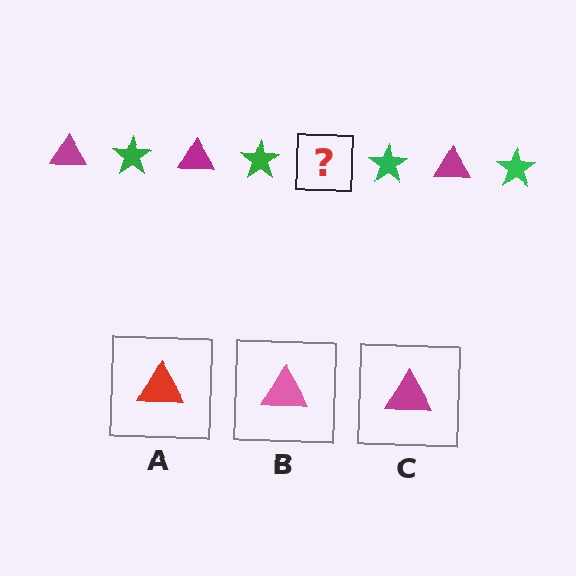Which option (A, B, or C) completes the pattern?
C.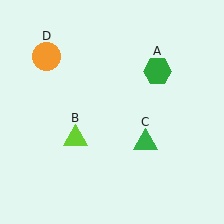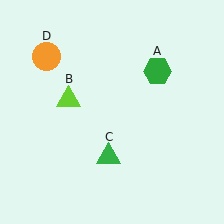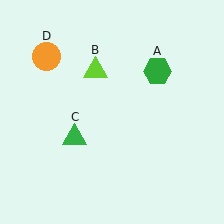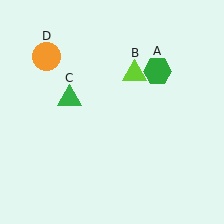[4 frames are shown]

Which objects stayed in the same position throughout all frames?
Green hexagon (object A) and orange circle (object D) remained stationary.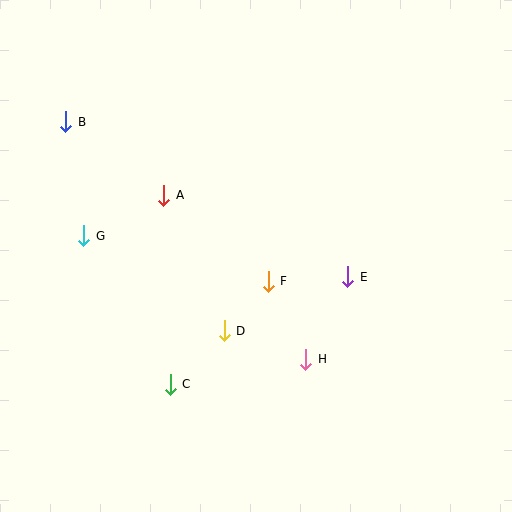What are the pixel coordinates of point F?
Point F is at (268, 281).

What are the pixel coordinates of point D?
Point D is at (224, 331).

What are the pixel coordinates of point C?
Point C is at (170, 384).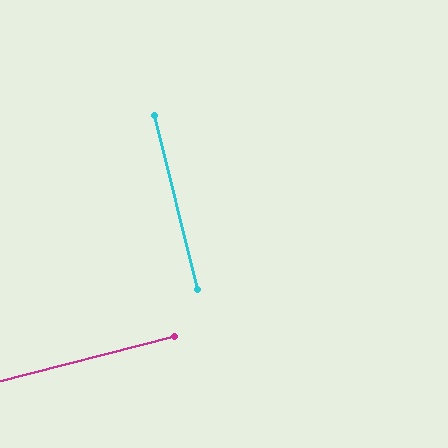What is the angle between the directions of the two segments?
Approximately 89 degrees.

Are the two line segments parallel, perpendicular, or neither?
Perpendicular — they meet at approximately 89°.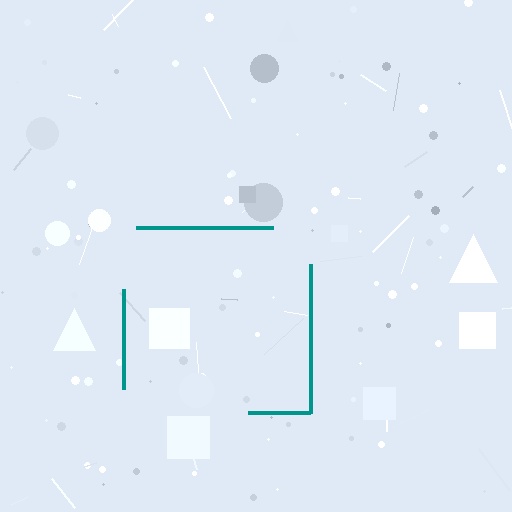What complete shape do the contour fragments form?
The contour fragments form a square.